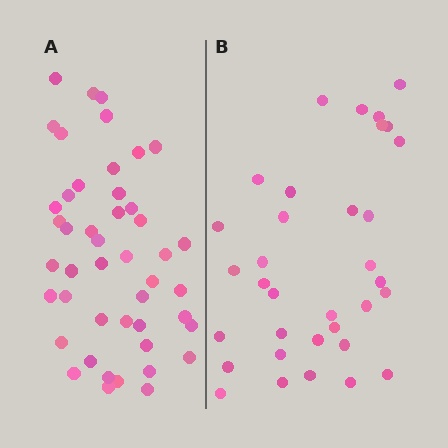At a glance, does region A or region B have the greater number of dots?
Region A (the left region) has more dots.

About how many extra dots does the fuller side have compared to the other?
Region A has roughly 12 or so more dots than region B.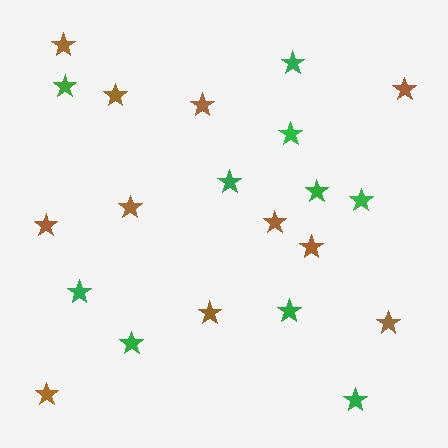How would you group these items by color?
There are 2 groups: one group of green stars (10) and one group of brown stars (11).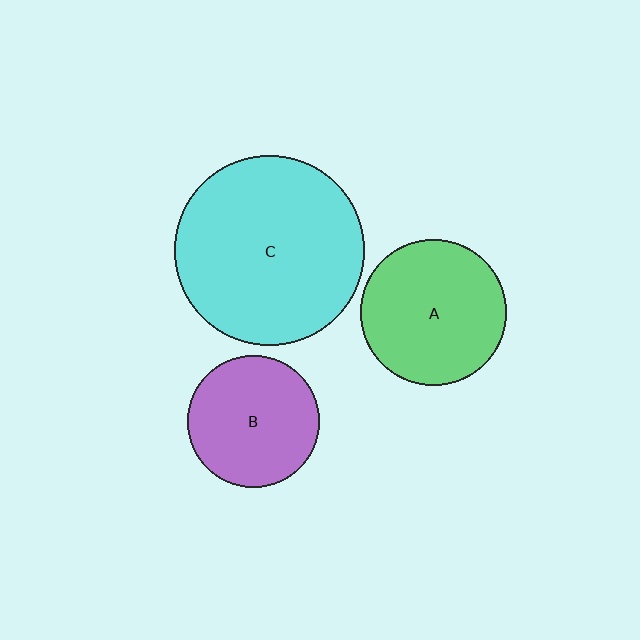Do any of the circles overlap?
No, none of the circles overlap.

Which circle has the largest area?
Circle C (cyan).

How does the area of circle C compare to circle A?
Approximately 1.7 times.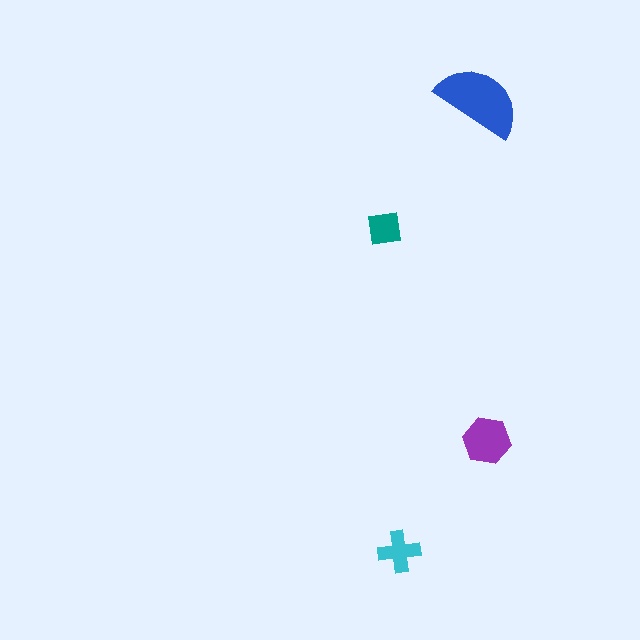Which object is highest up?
The blue semicircle is topmost.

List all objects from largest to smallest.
The blue semicircle, the purple hexagon, the cyan cross, the teal square.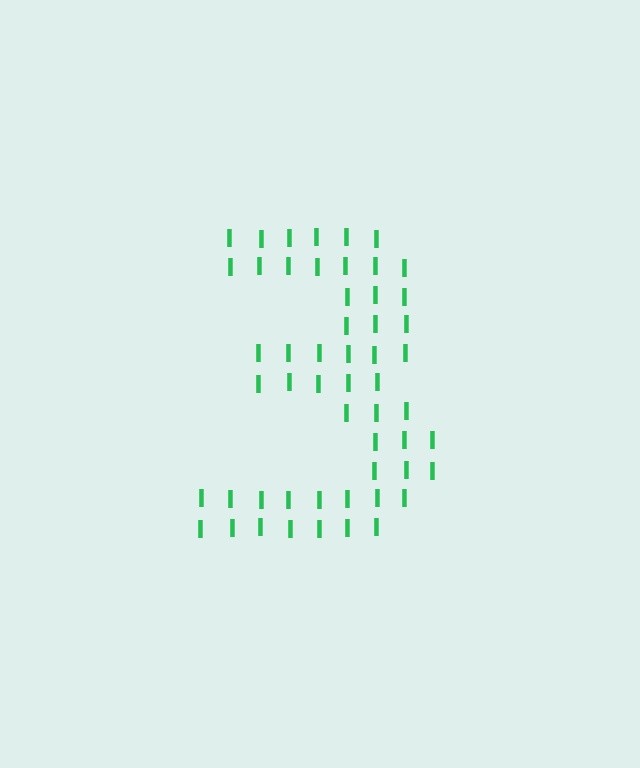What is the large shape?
The large shape is the digit 3.